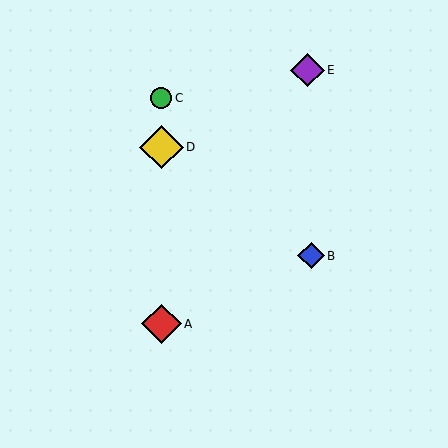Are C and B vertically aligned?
No, C is at x≈161 and B is at x≈311.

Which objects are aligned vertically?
Objects A, C, D are aligned vertically.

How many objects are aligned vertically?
3 objects (A, C, D) are aligned vertically.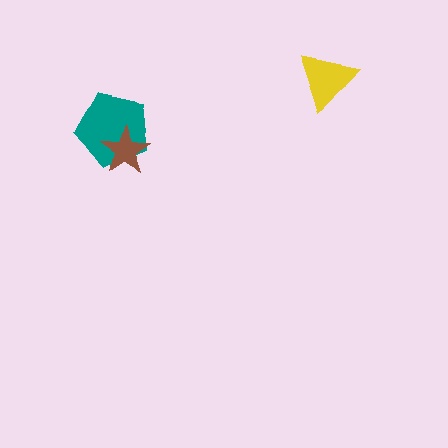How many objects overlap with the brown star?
1 object overlaps with the brown star.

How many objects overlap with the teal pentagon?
1 object overlaps with the teal pentagon.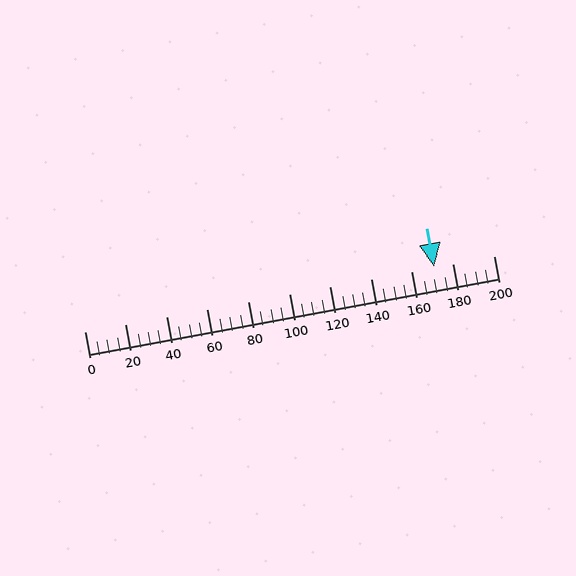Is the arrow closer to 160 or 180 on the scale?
The arrow is closer to 180.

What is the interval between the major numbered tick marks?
The major tick marks are spaced 20 units apart.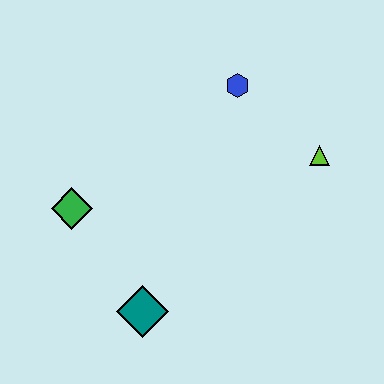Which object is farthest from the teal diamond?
The blue hexagon is farthest from the teal diamond.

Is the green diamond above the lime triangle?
No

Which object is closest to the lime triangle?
The blue hexagon is closest to the lime triangle.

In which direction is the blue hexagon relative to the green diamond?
The blue hexagon is to the right of the green diamond.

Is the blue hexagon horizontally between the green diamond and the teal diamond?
No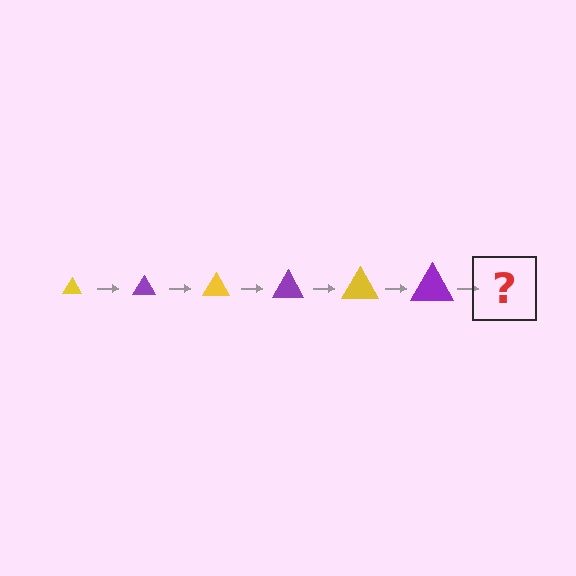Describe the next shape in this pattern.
It should be a yellow triangle, larger than the previous one.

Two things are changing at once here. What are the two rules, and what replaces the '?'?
The two rules are that the triangle grows larger each step and the color cycles through yellow and purple. The '?' should be a yellow triangle, larger than the previous one.